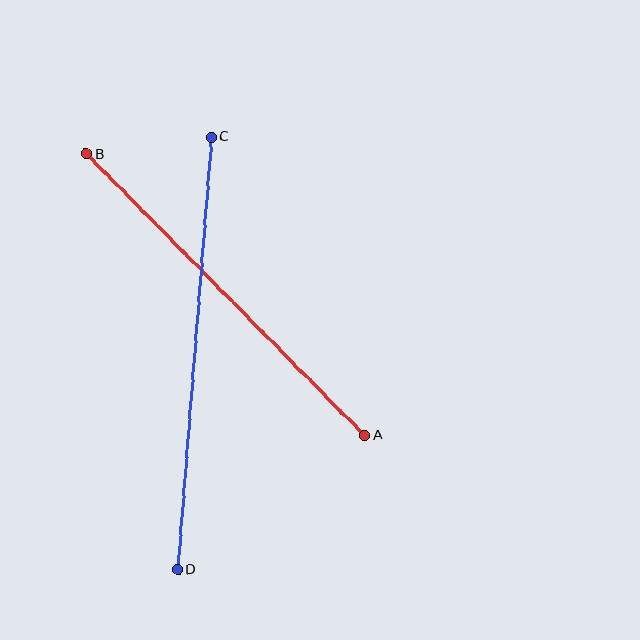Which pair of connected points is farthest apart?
Points C and D are farthest apart.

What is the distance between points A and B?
The distance is approximately 396 pixels.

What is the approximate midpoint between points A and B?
The midpoint is at approximately (226, 294) pixels.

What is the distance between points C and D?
The distance is approximately 434 pixels.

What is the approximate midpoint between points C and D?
The midpoint is at approximately (195, 353) pixels.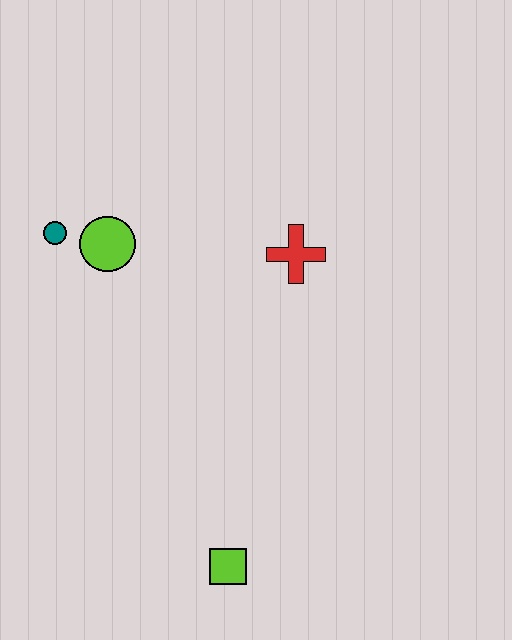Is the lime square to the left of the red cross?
Yes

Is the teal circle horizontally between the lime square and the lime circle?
No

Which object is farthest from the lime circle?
The lime square is farthest from the lime circle.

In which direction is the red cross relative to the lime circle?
The red cross is to the right of the lime circle.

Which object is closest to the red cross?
The lime circle is closest to the red cross.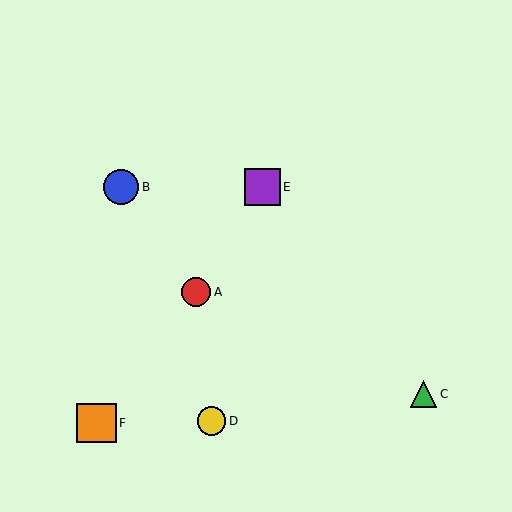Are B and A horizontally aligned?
No, B is at y≈187 and A is at y≈292.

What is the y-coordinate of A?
Object A is at y≈292.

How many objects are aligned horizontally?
2 objects (B, E) are aligned horizontally.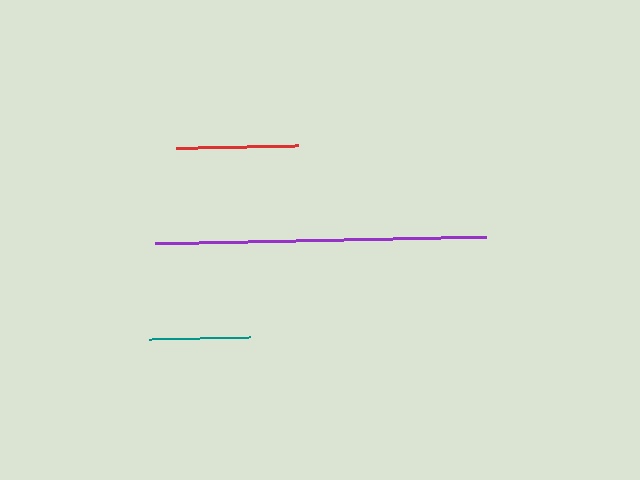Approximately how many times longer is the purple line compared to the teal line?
The purple line is approximately 3.3 times the length of the teal line.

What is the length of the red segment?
The red segment is approximately 122 pixels long.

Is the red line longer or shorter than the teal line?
The red line is longer than the teal line.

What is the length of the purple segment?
The purple segment is approximately 331 pixels long.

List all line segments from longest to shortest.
From longest to shortest: purple, red, teal.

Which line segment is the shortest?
The teal line is the shortest at approximately 101 pixels.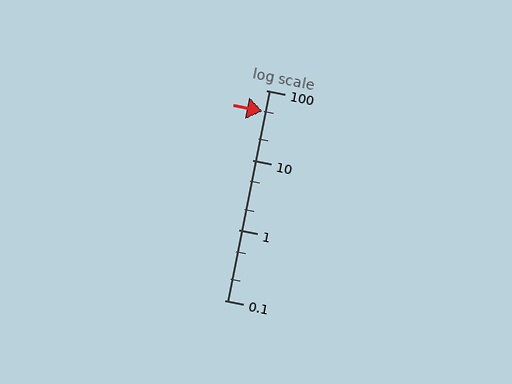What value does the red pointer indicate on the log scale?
The pointer indicates approximately 50.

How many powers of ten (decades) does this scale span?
The scale spans 3 decades, from 0.1 to 100.